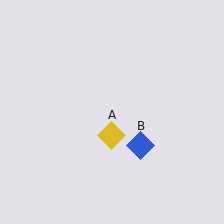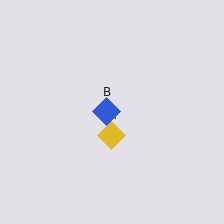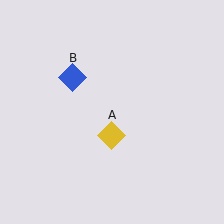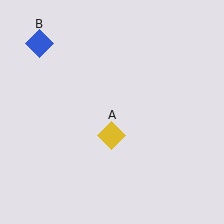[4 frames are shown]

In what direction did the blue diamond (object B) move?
The blue diamond (object B) moved up and to the left.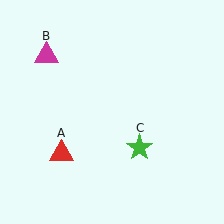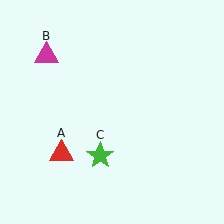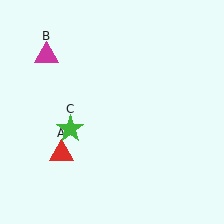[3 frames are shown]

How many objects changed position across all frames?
1 object changed position: green star (object C).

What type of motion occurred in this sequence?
The green star (object C) rotated clockwise around the center of the scene.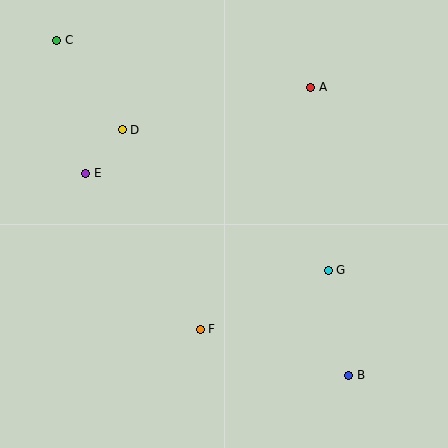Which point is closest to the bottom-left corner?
Point F is closest to the bottom-left corner.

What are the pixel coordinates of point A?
Point A is at (311, 87).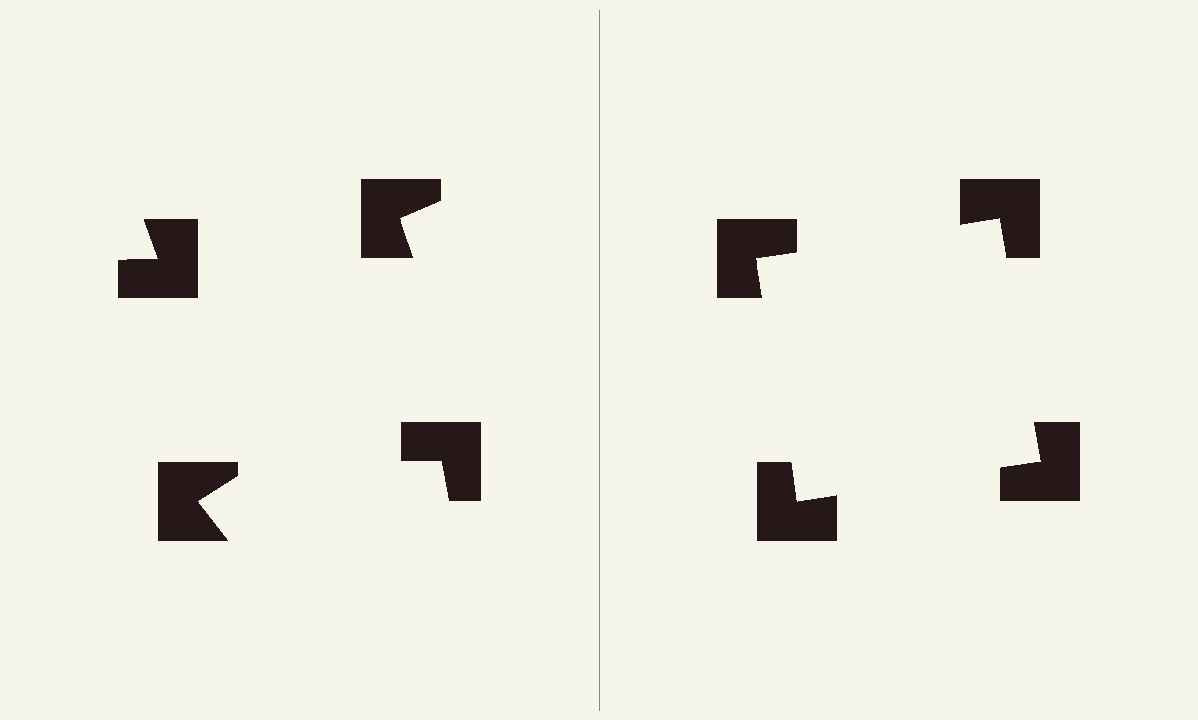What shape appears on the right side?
An illusory square.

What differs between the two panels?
The notched squares are positioned identically on both sides; only the wedge orientations differ. On the right they align to a square; on the left they are misaligned.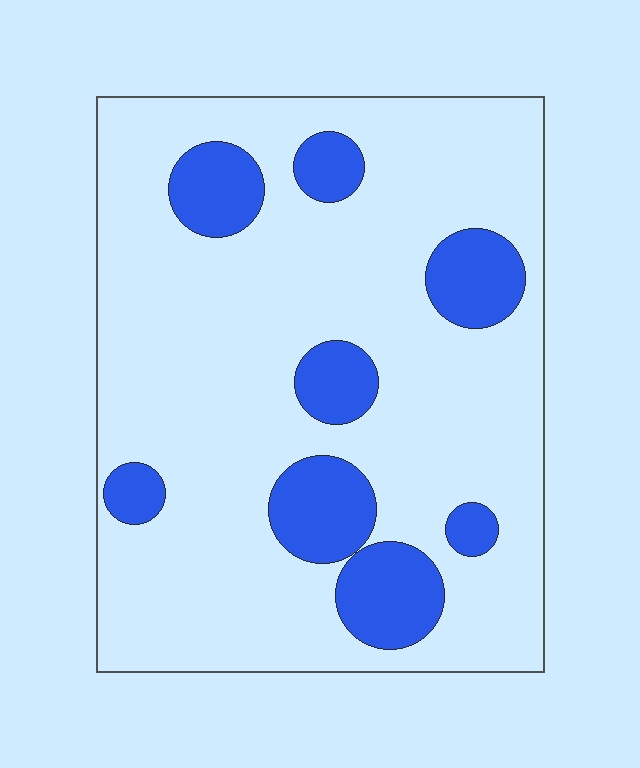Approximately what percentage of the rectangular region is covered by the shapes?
Approximately 20%.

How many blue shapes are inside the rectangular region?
8.